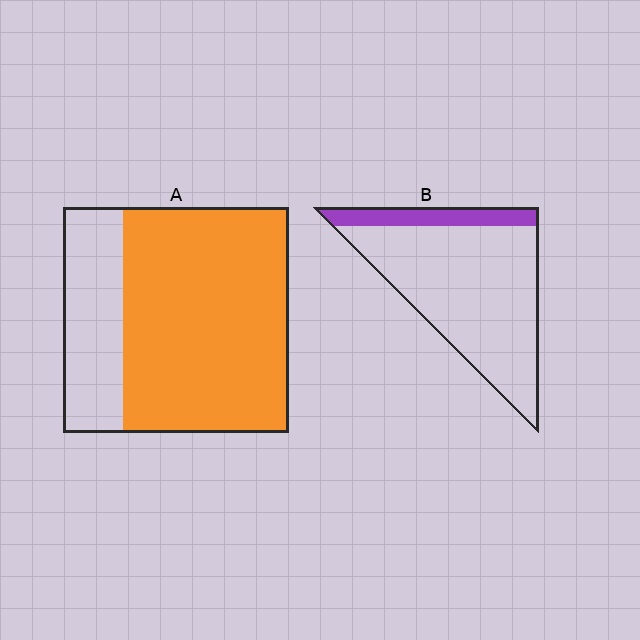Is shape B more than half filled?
No.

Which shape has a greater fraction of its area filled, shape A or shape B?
Shape A.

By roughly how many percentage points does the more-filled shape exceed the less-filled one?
By roughly 55 percentage points (A over B).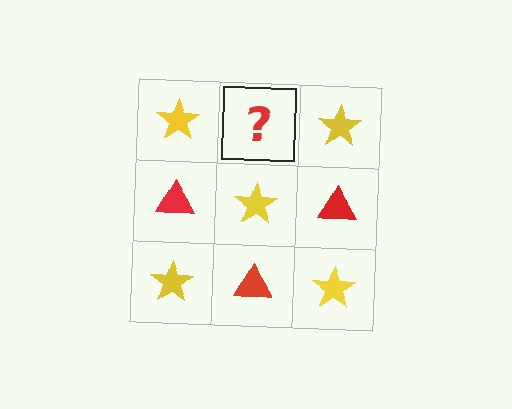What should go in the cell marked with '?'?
The missing cell should contain a red triangle.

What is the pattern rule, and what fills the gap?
The rule is that it alternates yellow star and red triangle in a checkerboard pattern. The gap should be filled with a red triangle.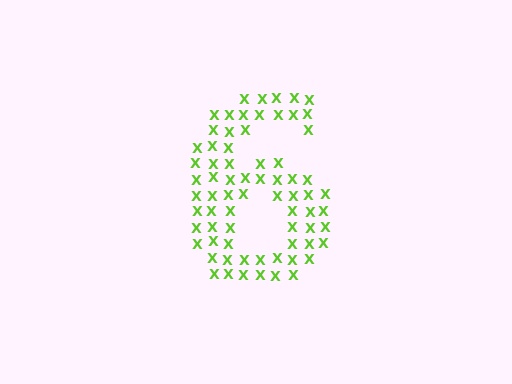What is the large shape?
The large shape is the digit 6.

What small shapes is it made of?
It is made of small letter X's.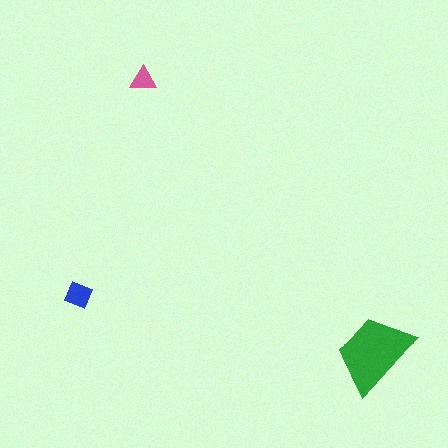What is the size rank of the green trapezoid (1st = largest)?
1st.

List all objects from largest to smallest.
The green trapezoid, the blue diamond, the pink triangle.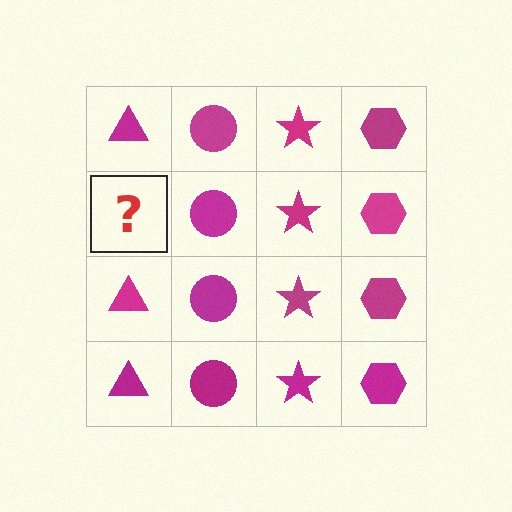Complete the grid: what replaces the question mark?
The question mark should be replaced with a magenta triangle.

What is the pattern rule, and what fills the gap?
The rule is that each column has a consistent shape. The gap should be filled with a magenta triangle.